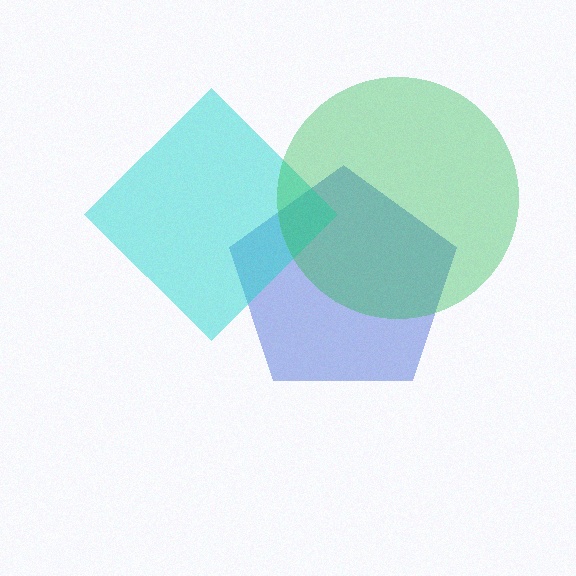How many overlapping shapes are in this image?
There are 3 overlapping shapes in the image.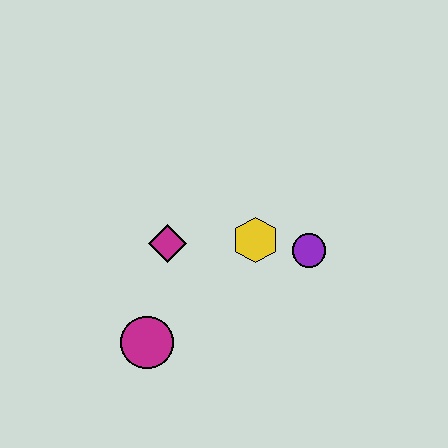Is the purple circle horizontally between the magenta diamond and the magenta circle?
No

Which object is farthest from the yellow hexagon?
The magenta circle is farthest from the yellow hexagon.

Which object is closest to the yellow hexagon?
The purple circle is closest to the yellow hexagon.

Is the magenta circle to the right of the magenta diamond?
No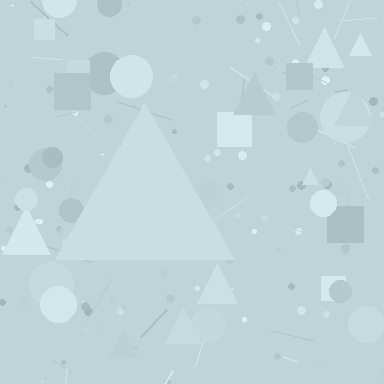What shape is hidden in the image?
A triangle is hidden in the image.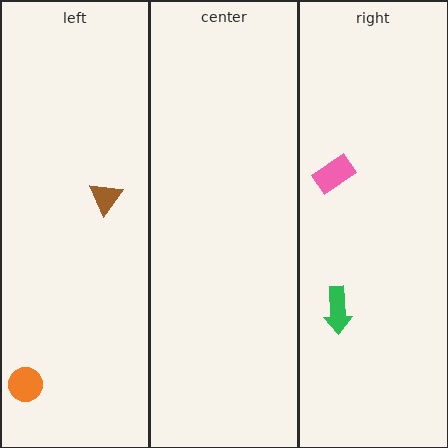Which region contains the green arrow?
The right region.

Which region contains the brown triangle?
The left region.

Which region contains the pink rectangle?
The right region.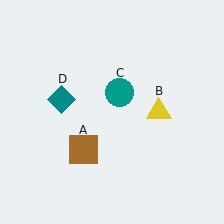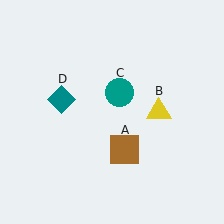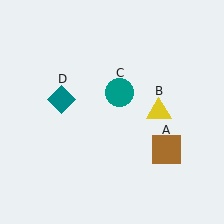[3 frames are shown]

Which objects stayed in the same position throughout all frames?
Yellow triangle (object B) and teal circle (object C) and teal diamond (object D) remained stationary.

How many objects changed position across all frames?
1 object changed position: brown square (object A).